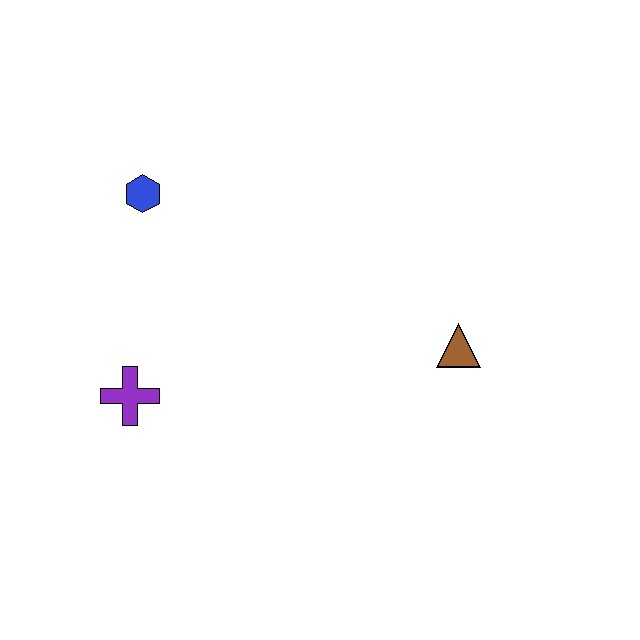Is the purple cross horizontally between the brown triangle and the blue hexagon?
No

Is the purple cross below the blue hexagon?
Yes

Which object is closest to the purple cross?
The blue hexagon is closest to the purple cross.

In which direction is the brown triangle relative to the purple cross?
The brown triangle is to the right of the purple cross.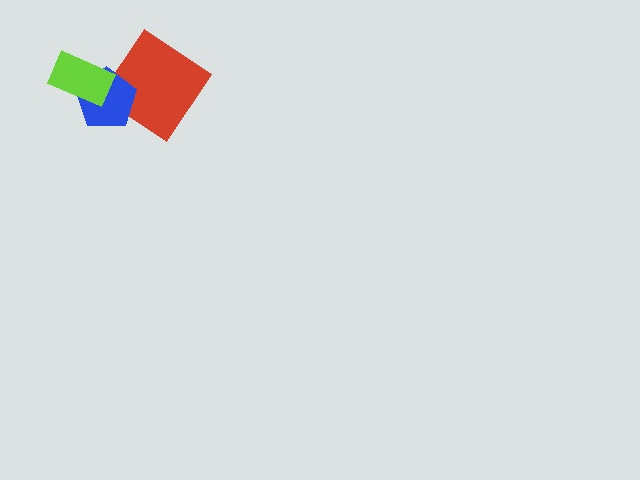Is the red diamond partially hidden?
Yes, it is partially covered by another shape.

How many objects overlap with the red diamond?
1 object overlaps with the red diamond.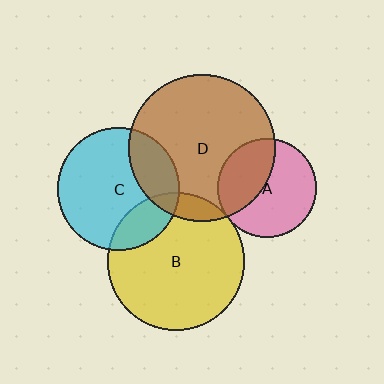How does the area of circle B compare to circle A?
Approximately 1.9 times.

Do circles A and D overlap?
Yes.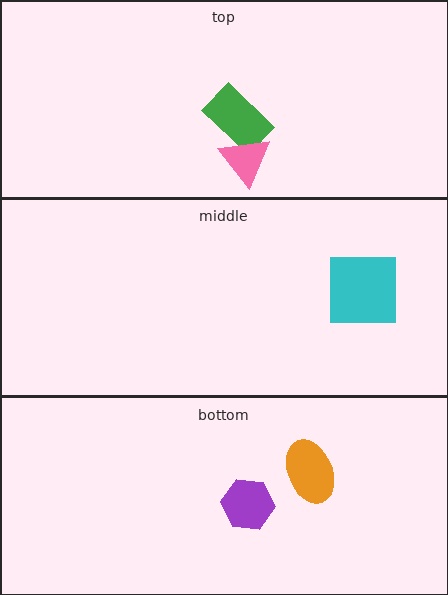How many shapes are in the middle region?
1.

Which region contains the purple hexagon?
The bottom region.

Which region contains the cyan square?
The middle region.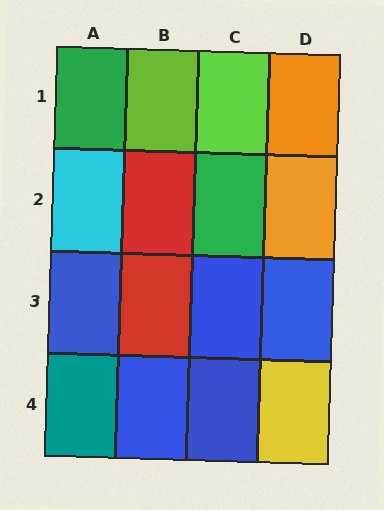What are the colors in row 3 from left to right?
Blue, red, blue, blue.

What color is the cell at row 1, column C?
Lime.